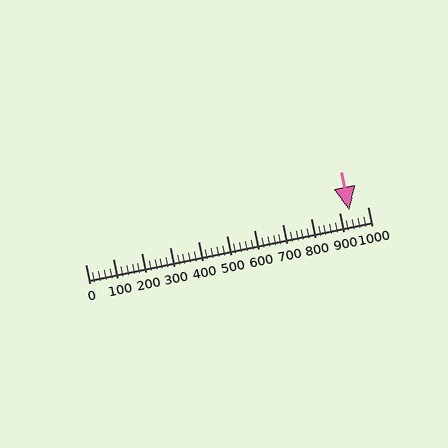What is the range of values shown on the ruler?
The ruler shows values from 0 to 1000.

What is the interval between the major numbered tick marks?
The major tick marks are spaced 100 units apart.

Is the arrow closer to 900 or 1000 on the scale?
The arrow is closer to 900.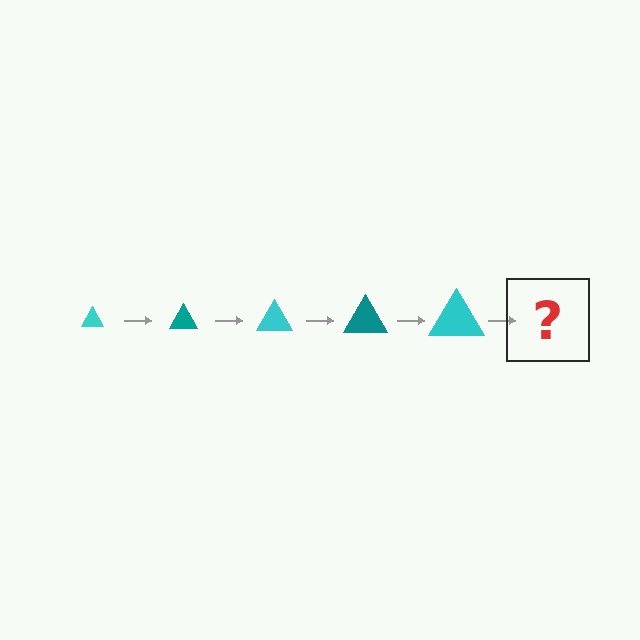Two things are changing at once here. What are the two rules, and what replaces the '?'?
The two rules are that the triangle grows larger each step and the color cycles through cyan and teal. The '?' should be a teal triangle, larger than the previous one.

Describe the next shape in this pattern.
It should be a teal triangle, larger than the previous one.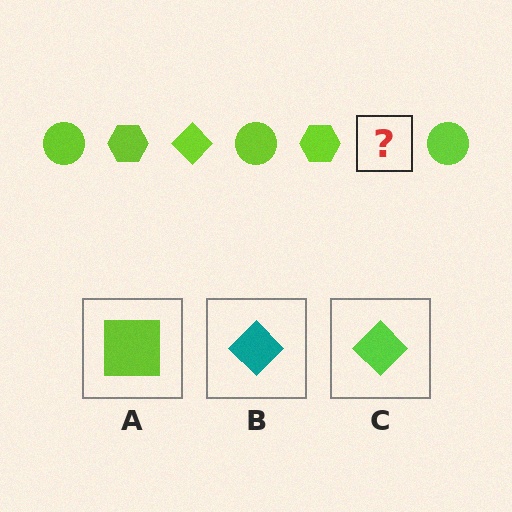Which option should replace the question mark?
Option C.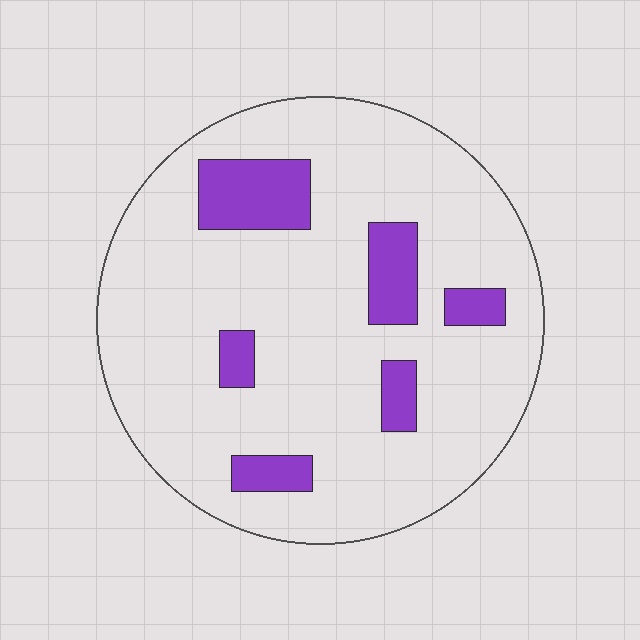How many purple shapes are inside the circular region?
6.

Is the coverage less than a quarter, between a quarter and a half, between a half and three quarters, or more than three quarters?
Less than a quarter.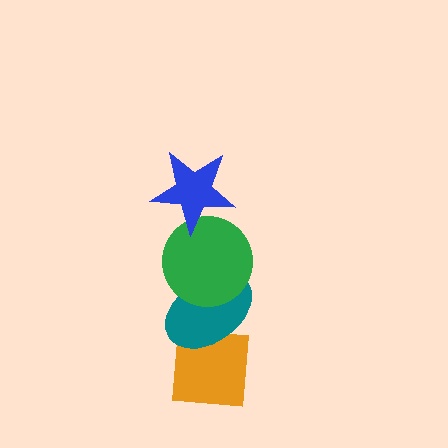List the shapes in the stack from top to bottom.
From top to bottom: the blue star, the green circle, the teal ellipse, the orange square.